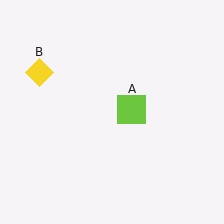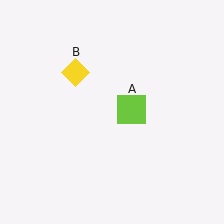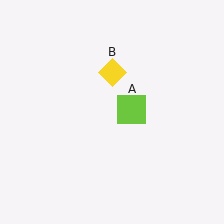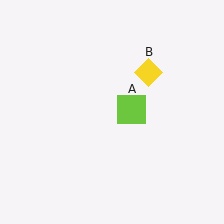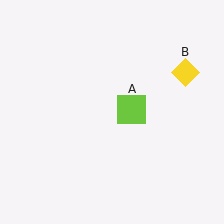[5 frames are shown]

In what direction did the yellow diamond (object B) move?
The yellow diamond (object B) moved right.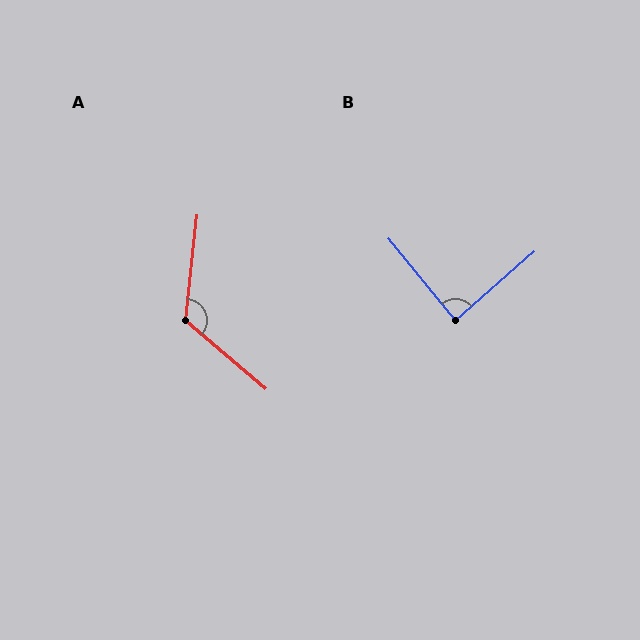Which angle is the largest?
A, at approximately 124 degrees.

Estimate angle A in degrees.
Approximately 124 degrees.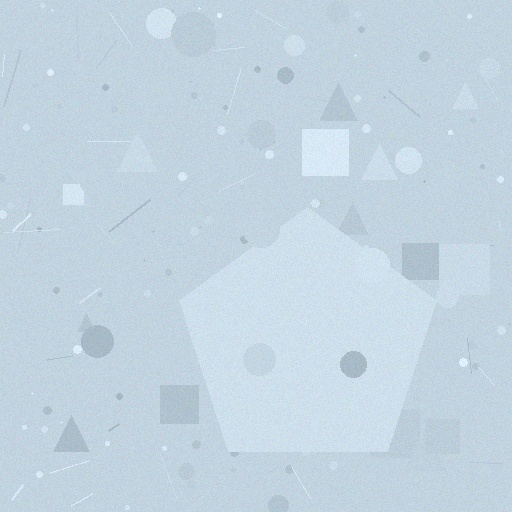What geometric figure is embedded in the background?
A pentagon is embedded in the background.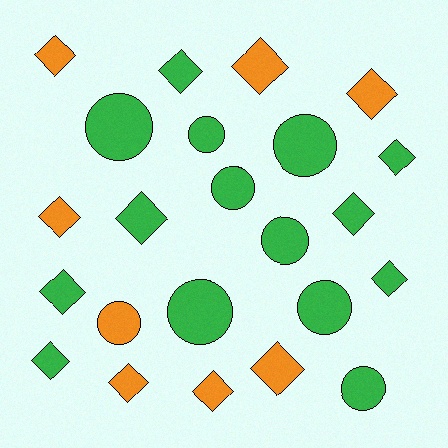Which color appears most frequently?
Green, with 15 objects.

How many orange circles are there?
There is 1 orange circle.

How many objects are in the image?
There are 23 objects.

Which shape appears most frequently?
Diamond, with 14 objects.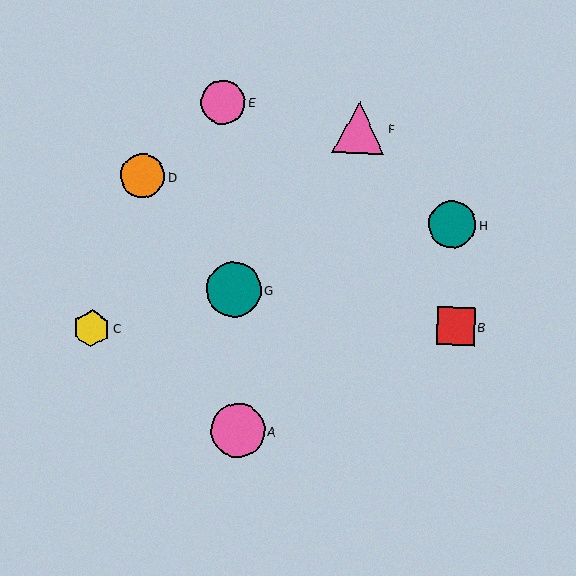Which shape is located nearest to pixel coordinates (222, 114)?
The pink circle (labeled E) at (223, 102) is nearest to that location.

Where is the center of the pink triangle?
The center of the pink triangle is at (359, 128).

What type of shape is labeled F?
Shape F is a pink triangle.